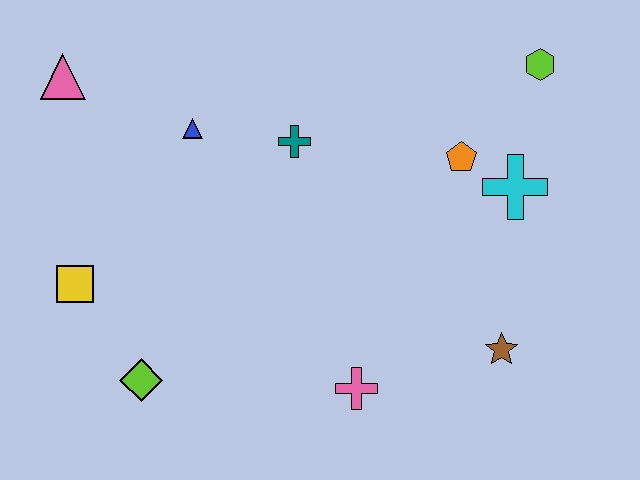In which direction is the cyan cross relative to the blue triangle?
The cyan cross is to the right of the blue triangle.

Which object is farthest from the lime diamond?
The lime hexagon is farthest from the lime diamond.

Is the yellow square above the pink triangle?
No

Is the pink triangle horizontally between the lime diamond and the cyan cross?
No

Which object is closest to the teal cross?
The blue triangle is closest to the teal cross.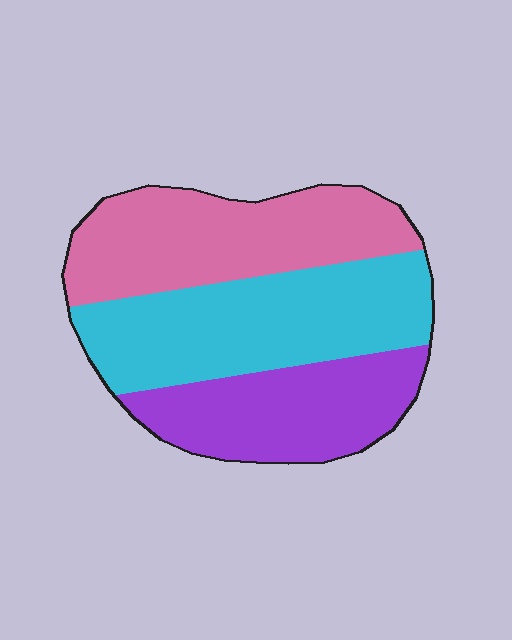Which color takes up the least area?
Purple, at roughly 25%.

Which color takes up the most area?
Cyan, at roughly 40%.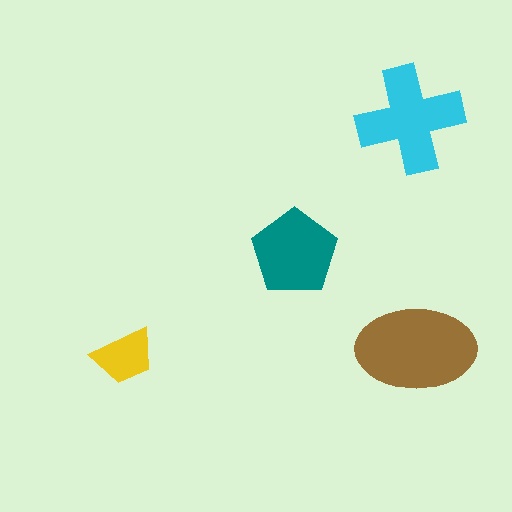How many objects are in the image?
There are 4 objects in the image.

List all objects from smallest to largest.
The yellow trapezoid, the teal pentagon, the cyan cross, the brown ellipse.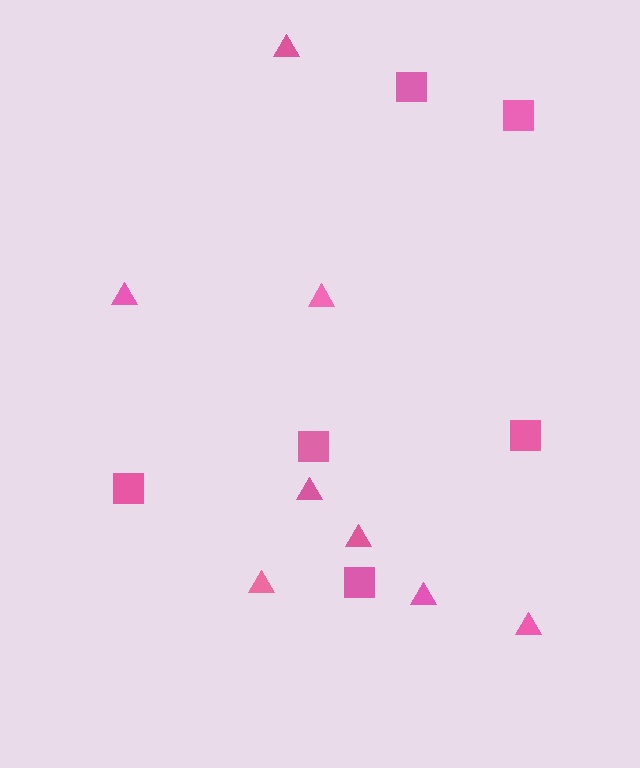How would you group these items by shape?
There are 2 groups: one group of squares (6) and one group of triangles (8).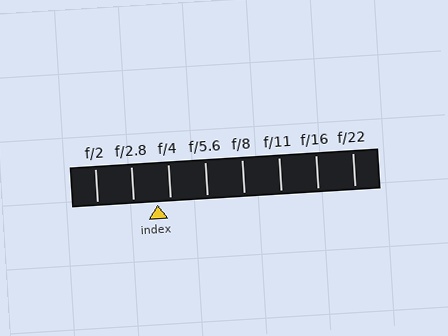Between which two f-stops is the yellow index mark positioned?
The index mark is between f/2.8 and f/4.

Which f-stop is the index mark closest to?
The index mark is closest to f/4.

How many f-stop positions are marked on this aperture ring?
There are 8 f-stop positions marked.